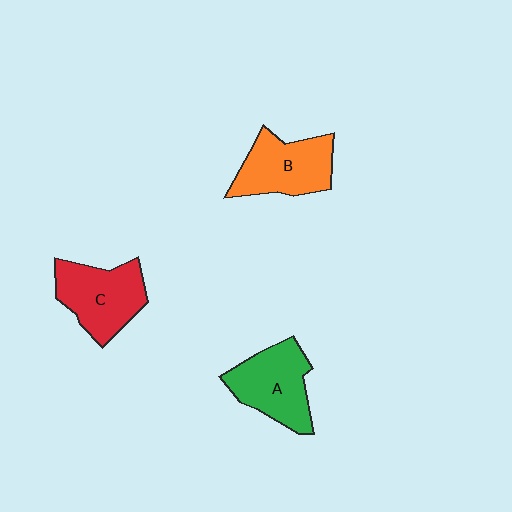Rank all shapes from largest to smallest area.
From largest to smallest: C (red), A (green), B (orange).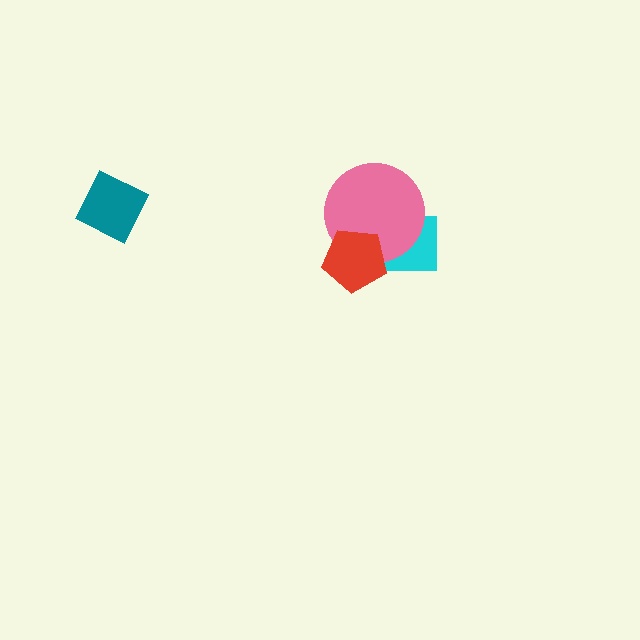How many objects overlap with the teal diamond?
0 objects overlap with the teal diamond.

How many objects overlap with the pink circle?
2 objects overlap with the pink circle.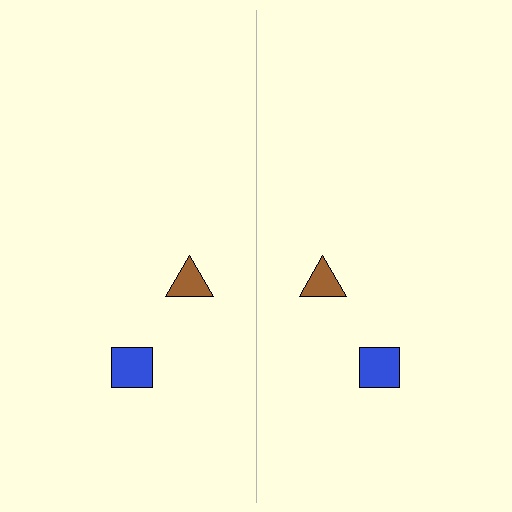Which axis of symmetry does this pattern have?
The pattern has a vertical axis of symmetry running through the center of the image.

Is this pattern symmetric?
Yes, this pattern has bilateral (reflection) symmetry.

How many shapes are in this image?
There are 4 shapes in this image.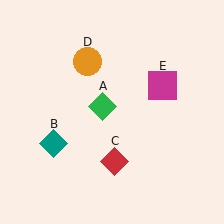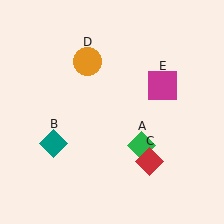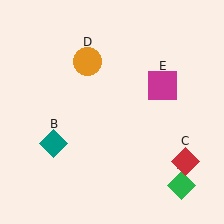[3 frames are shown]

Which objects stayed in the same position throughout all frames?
Teal diamond (object B) and orange circle (object D) and magenta square (object E) remained stationary.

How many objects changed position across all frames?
2 objects changed position: green diamond (object A), red diamond (object C).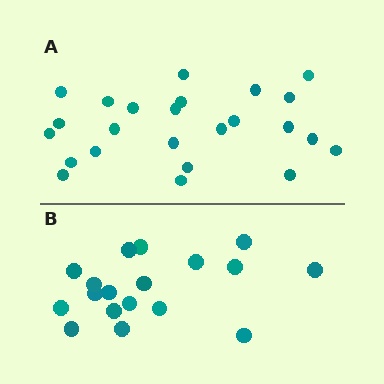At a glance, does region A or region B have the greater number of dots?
Region A (the top region) has more dots.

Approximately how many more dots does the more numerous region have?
Region A has about 6 more dots than region B.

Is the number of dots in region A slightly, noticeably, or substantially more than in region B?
Region A has noticeably more, but not dramatically so. The ratio is roughly 1.3 to 1.